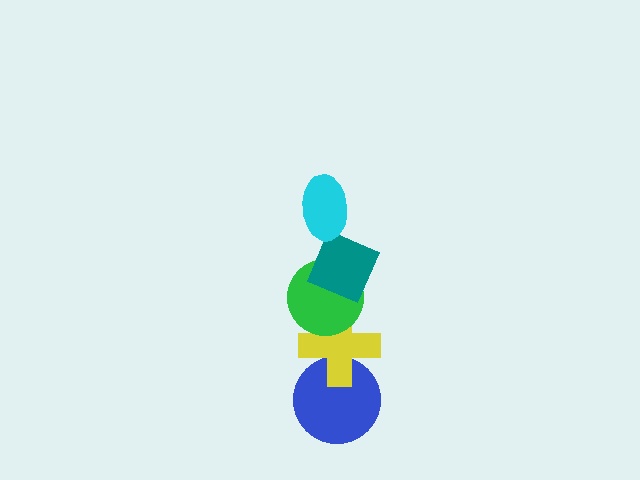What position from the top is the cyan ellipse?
The cyan ellipse is 1st from the top.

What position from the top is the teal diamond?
The teal diamond is 2nd from the top.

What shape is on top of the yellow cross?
The green circle is on top of the yellow cross.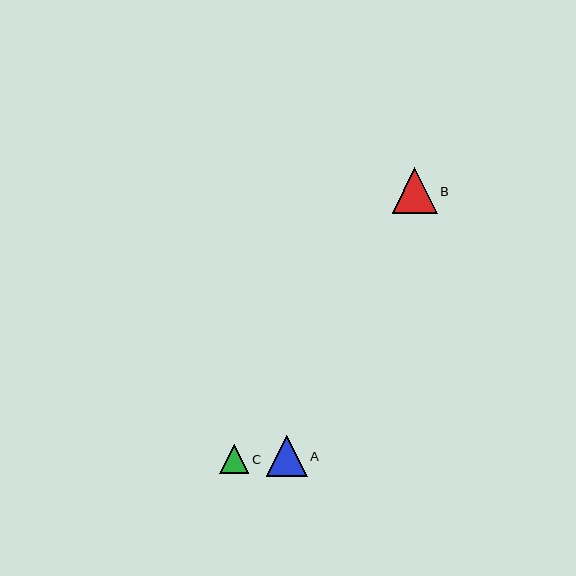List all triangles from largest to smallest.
From largest to smallest: B, A, C.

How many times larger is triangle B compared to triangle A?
Triangle B is approximately 1.1 times the size of triangle A.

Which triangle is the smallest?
Triangle C is the smallest with a size of approximately 29 pixels.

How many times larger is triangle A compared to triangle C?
Triangle A is approximately 1.4 times the size of triangle C.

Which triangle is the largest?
Triangle B is the largest with a size of approximately 45 pixels.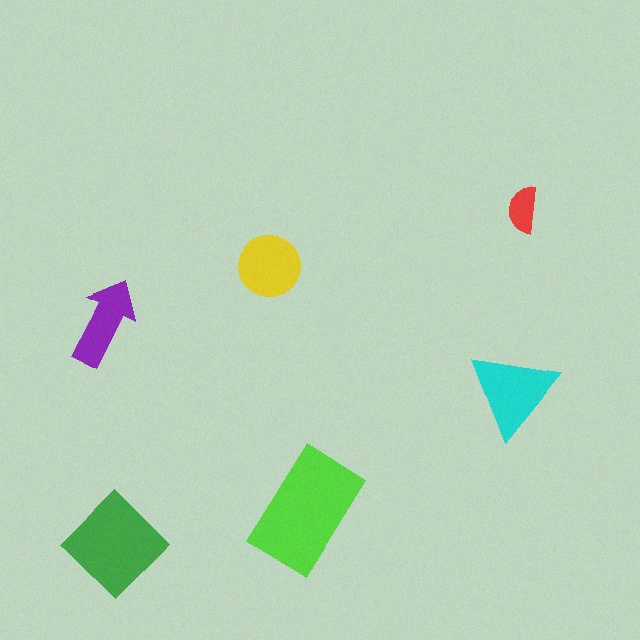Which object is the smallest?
The red semicircle.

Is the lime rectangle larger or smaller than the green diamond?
Larger.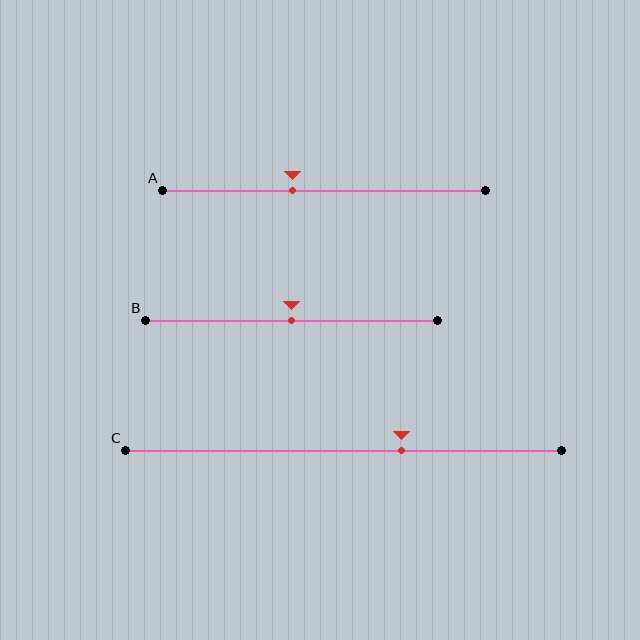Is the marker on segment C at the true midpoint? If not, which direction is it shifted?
No, the marker on segment C is shifted to the right by about 13% of the segment length.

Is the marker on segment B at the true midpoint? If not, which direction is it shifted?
Yes, the marker on segment B is at the true midpoint.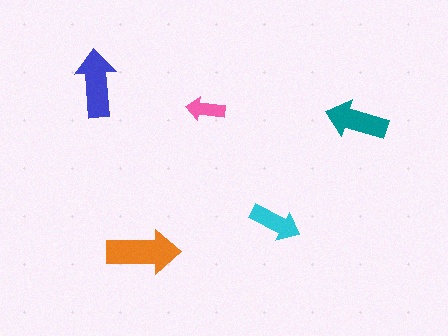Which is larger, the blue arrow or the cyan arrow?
The blue one.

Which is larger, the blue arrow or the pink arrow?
The blue one.